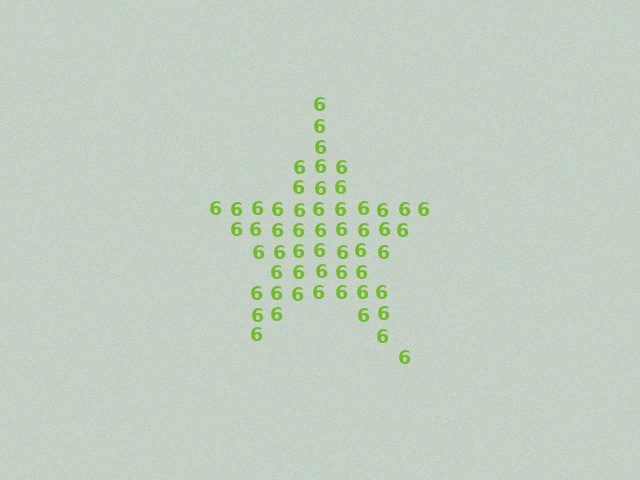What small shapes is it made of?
It is made of small digit 6's.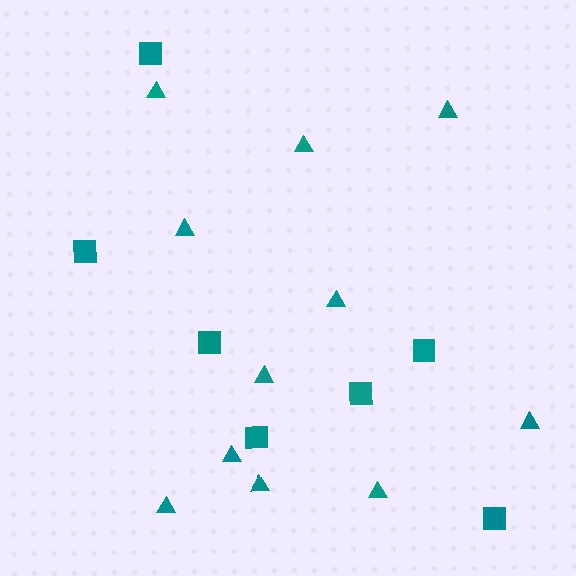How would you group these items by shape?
There are 2 groups: one group of triangles (11) and one group of squares (7).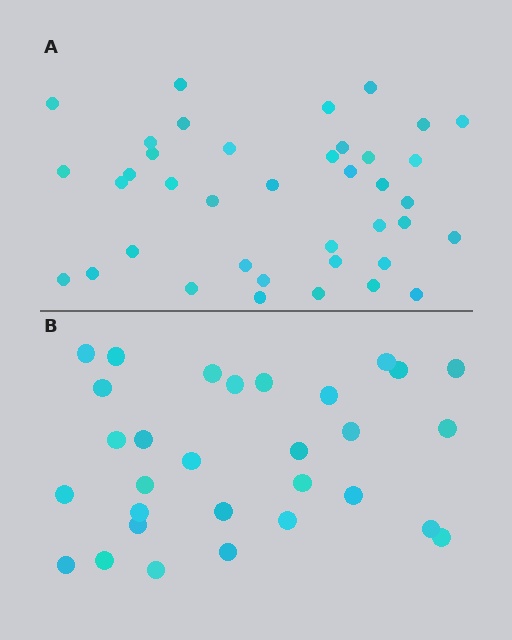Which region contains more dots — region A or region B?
Region A (the top region) has more dots.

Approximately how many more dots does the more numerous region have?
Region A has roughly 8 or so more dots than region B.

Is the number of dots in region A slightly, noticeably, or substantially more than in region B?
Region A has noticeably more, but not dramatically so. The ratio is roughly 1.3 to 1.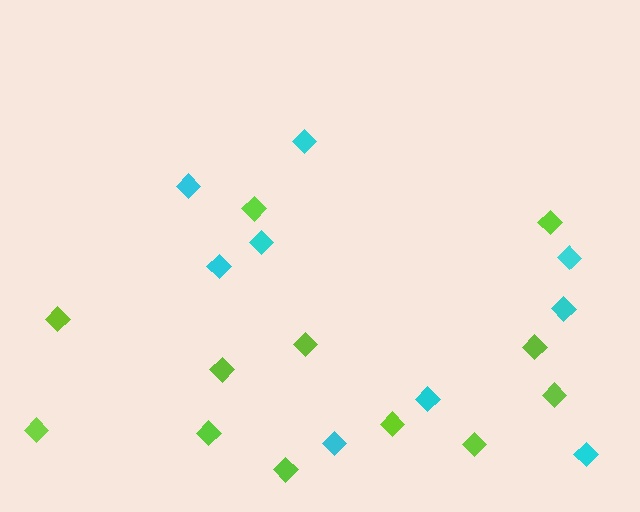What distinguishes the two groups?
There are 2 groups: one group of lime diamonds (12) and one group of cyan diamonds (9).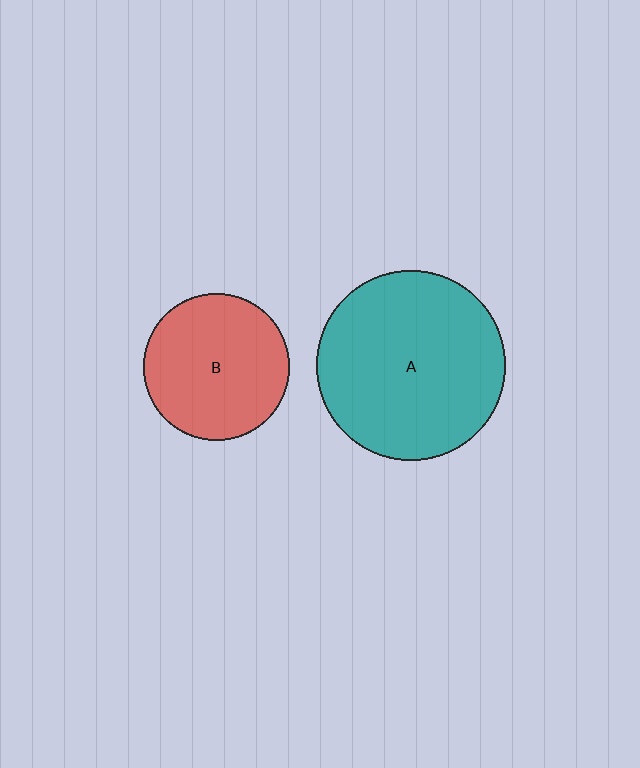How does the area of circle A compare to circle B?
Approximately 1.7 times.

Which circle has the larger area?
Circle A (teal).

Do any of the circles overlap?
No, none of the circles overlap.